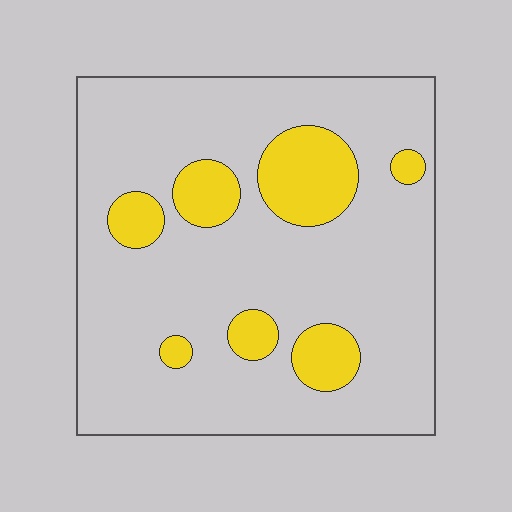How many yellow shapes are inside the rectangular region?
7.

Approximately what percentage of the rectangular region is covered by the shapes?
Approximately 15%.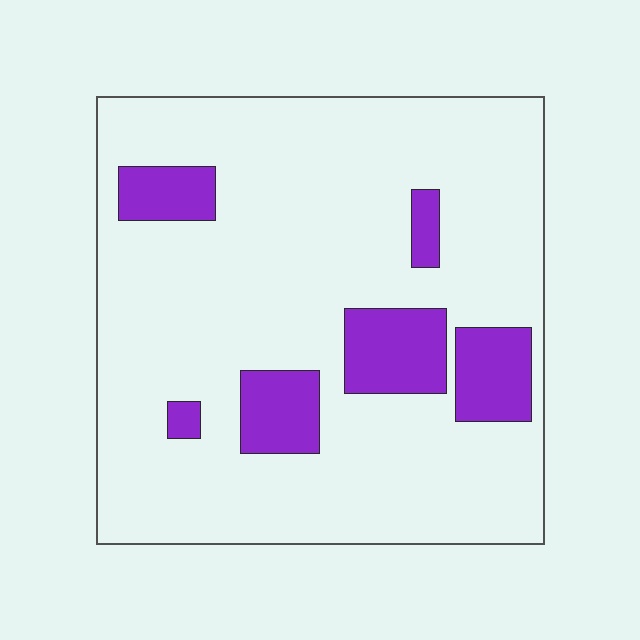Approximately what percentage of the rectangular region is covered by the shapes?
Approximately 15%.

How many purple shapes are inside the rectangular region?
6.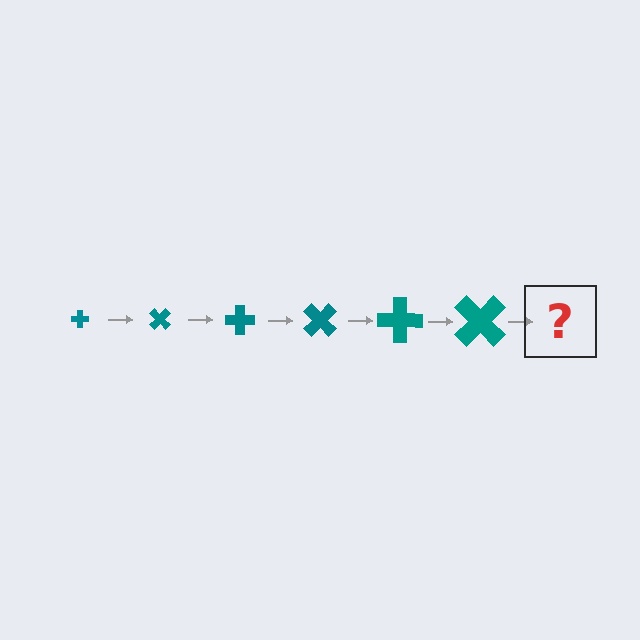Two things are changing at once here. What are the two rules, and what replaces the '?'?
The two rules are that the cross grows larger each step and it rotates 45 degrees each step. The '?' should be a cross, larger than the previous one and rotated 270 degrees from the start.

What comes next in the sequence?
The next element should be a cross, larger than the previous one and rotated 270 degrees from the start.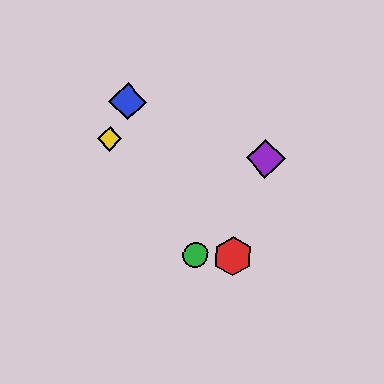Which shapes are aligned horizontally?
The red hexagon, the green circle are aligned horizontally.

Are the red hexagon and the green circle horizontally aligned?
Yes, both are at y≈256.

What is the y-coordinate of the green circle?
The green circle is at y≈255.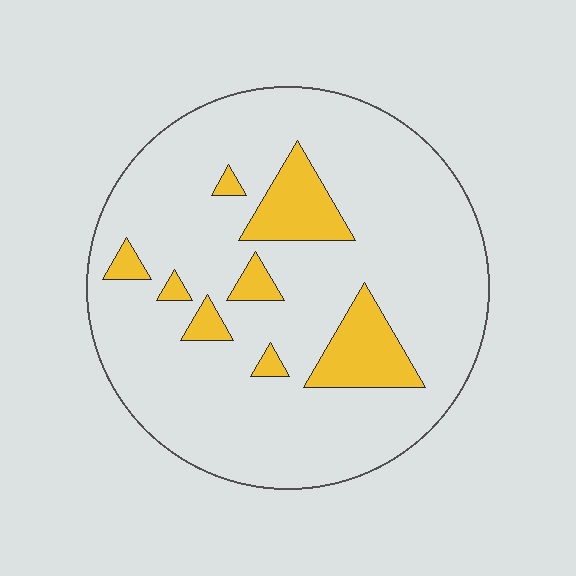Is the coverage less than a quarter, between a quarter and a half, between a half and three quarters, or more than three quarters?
Less than a quarter.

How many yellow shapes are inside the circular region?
8.